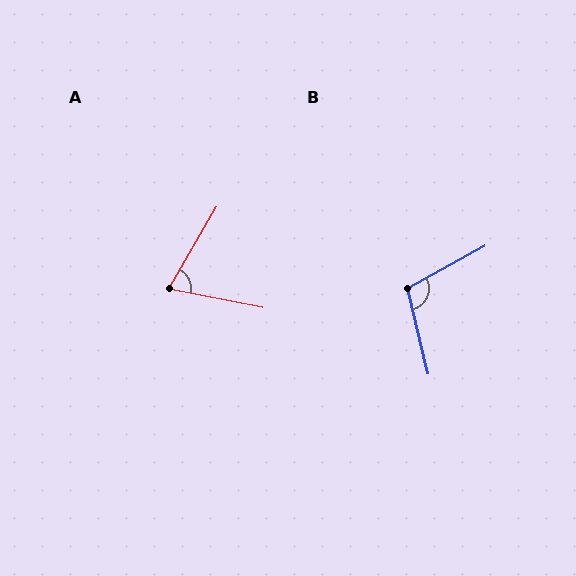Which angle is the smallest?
A, at approximately 71 degrees.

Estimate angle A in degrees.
Approximately 71 degrees.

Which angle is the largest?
B, at approximately 105 degrees.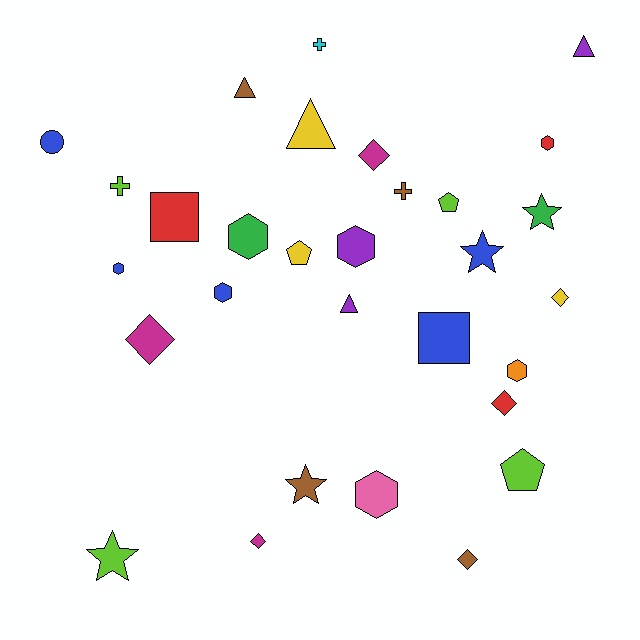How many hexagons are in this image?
There are 7 hexagons.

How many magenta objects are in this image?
There are 3 magenta objects.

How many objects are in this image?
There are 30 objects.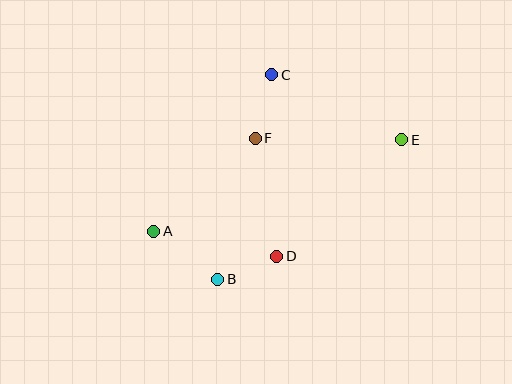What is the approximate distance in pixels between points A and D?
The distance between A and D is approximately 126 pixels.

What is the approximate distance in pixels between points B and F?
The distance between B and F is approximately 146 pixels.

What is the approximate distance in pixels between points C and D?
The distance between C and D is approximately 181 pixels.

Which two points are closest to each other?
Points B and D are closest to each other.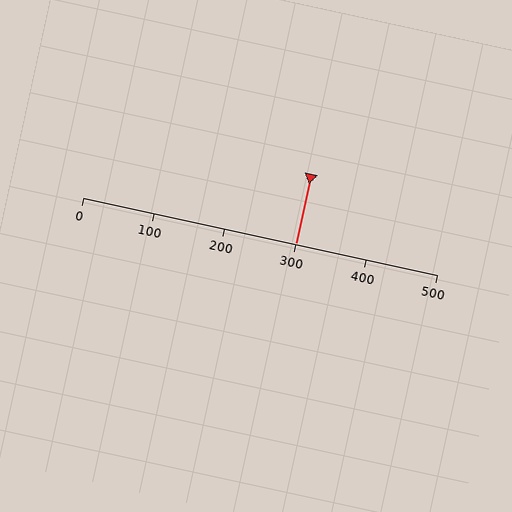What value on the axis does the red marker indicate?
The marker indicates approximately 300.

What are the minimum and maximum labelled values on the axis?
The axis runs from 0 to 500.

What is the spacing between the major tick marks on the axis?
The major ticks are spaced 100 apart.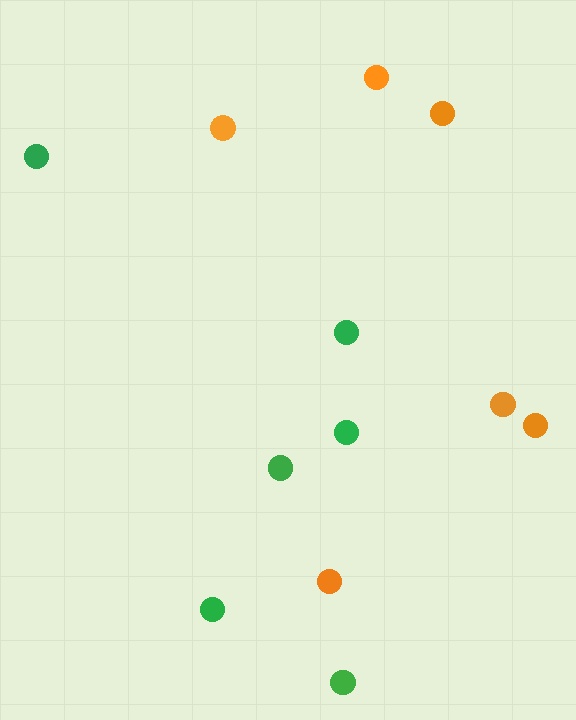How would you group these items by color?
There are 2 groups: one group of green circles (6) and one group of orange circles (6).